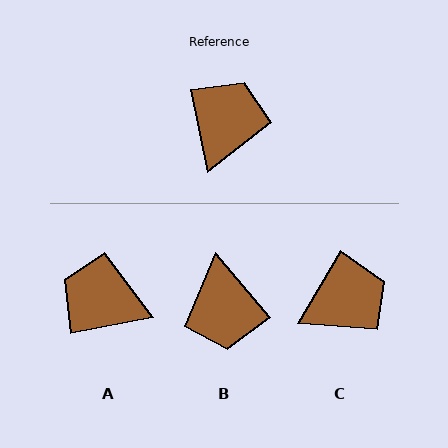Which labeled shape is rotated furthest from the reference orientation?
B, about 151 degrees away.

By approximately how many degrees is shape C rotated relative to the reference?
Approximately 42 degrees clockwise.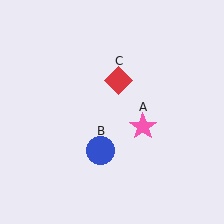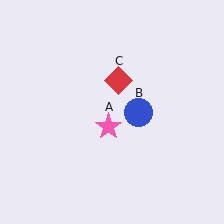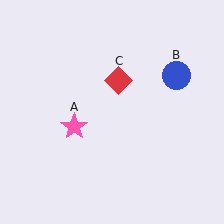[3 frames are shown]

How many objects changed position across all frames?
2 objects changed position: pink star (object A), blue circle (object B).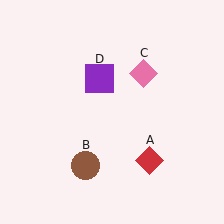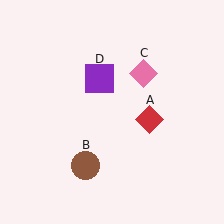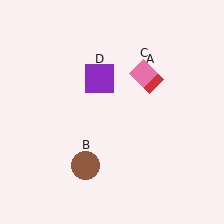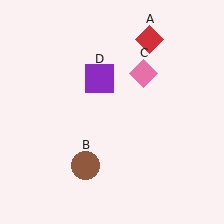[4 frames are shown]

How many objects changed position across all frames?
1 object changed position: red diamond (object A).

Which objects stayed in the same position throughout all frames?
Brown circle (object B) and pink diamond (object C) and purple square (object D) remained stationary.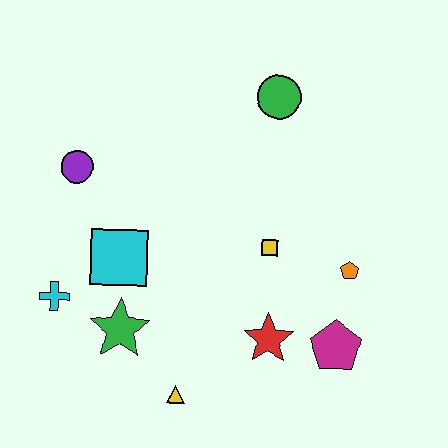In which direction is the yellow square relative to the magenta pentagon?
The yellow square is above the magenta pentagon.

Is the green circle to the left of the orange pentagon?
Yes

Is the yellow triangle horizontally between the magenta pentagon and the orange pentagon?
No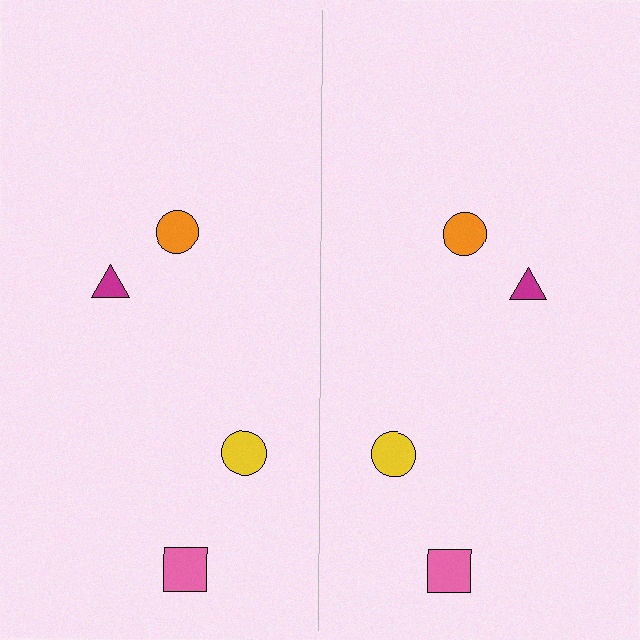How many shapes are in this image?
There are 8 shapes in this image.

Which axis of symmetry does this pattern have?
The pattern has a vertical axis of symmetry running through the center of the image.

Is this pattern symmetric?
Yes, this pattern has bilateral (reflection) symmetry.